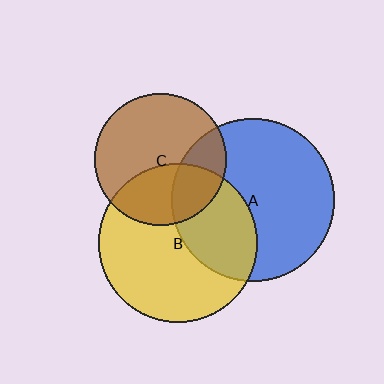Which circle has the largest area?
Circle A (blue).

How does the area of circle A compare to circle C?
Approximately 1.5 times.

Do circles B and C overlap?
Yes.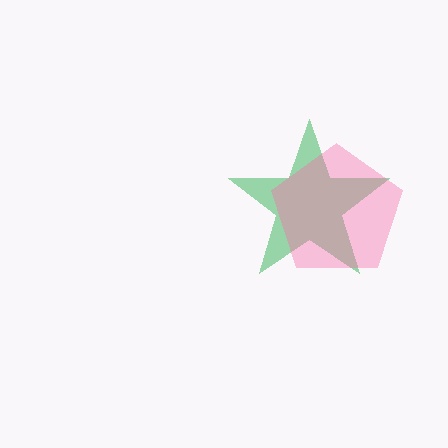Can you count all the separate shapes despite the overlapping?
Yes, there are 2 separate shapes.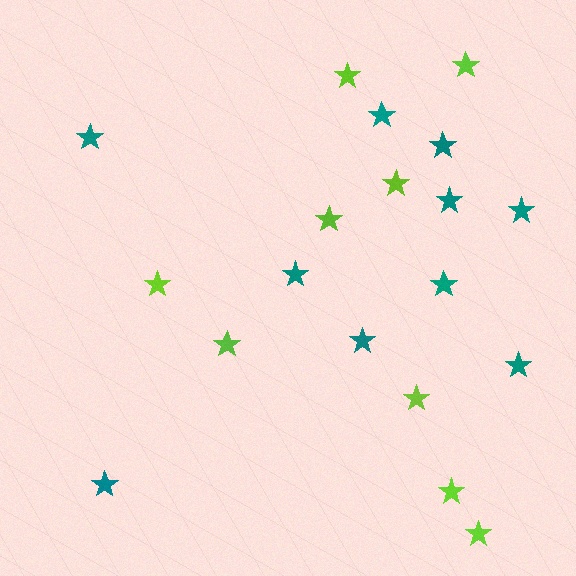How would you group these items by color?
There are 2 groups: one group of teal stars (10) and one group of lime stars (9).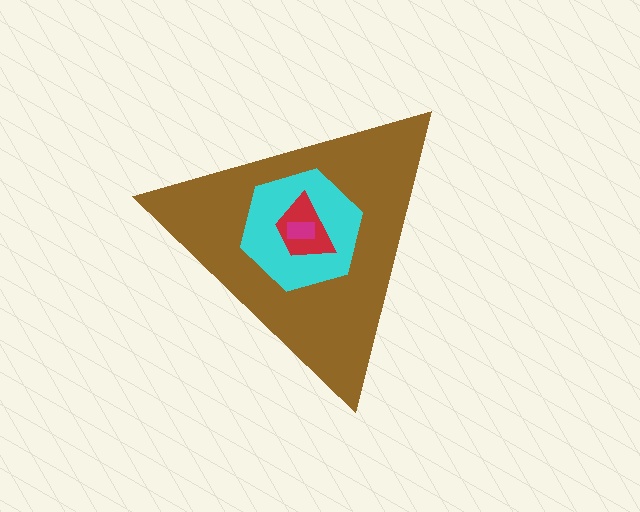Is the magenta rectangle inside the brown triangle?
Yes.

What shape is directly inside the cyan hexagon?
The red trapezoid.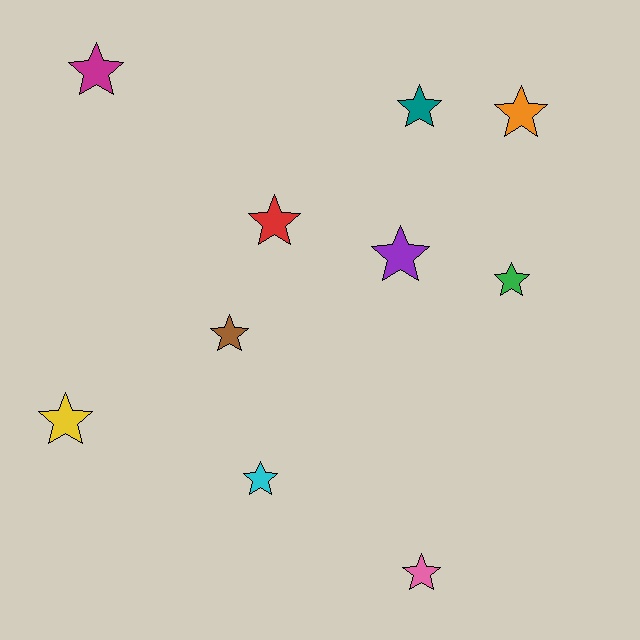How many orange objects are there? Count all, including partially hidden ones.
There is 1 orange object.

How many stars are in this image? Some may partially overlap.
There are 10 stars.